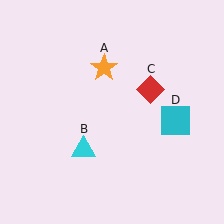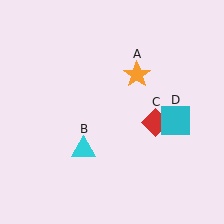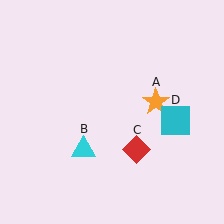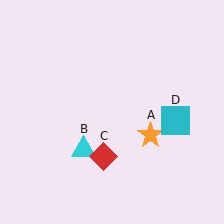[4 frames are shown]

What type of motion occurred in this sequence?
The orange star (object A), red diamond (object C) rotated clockwise around the center of the scene.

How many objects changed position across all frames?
2 objects changed position: orange star (object A), red diamond (object C).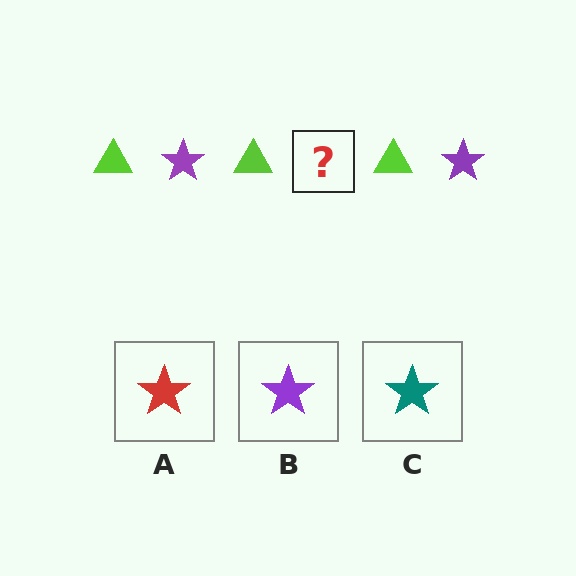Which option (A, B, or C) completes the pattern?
B.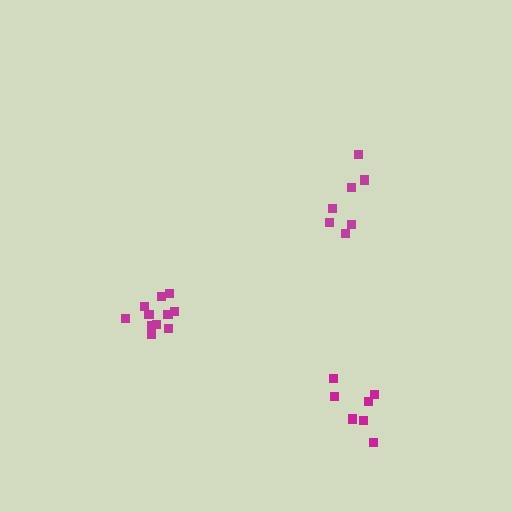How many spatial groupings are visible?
There are 3 spatial groupings.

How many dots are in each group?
Group 1: 8 dots, Group 2: 7 dots, Group 3: 11 dots (26 total).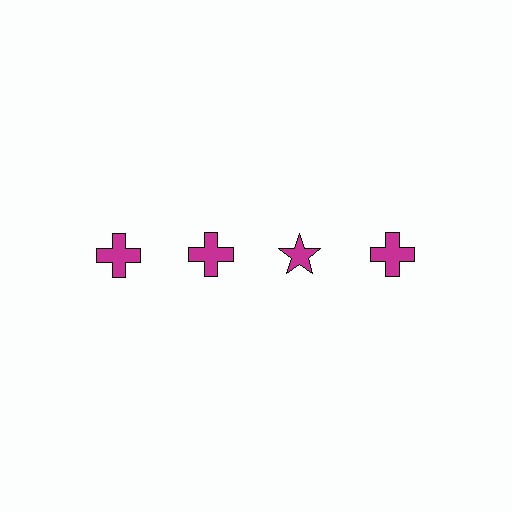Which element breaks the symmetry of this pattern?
The magenta star in the top row, center column breaks the symmetry. All other shapes are magenta crosses.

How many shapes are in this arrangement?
There are 4 shapes arranged in a grid pattern.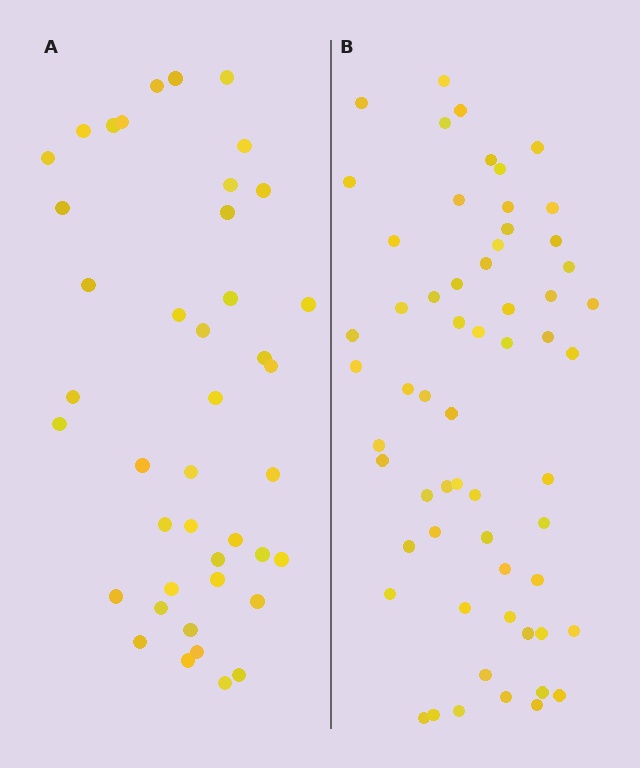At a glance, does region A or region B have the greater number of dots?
Region B (the right region) has more dots.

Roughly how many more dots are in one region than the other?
Region B has approximately 20 more dots than region A.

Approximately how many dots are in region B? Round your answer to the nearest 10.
About 60 dots.